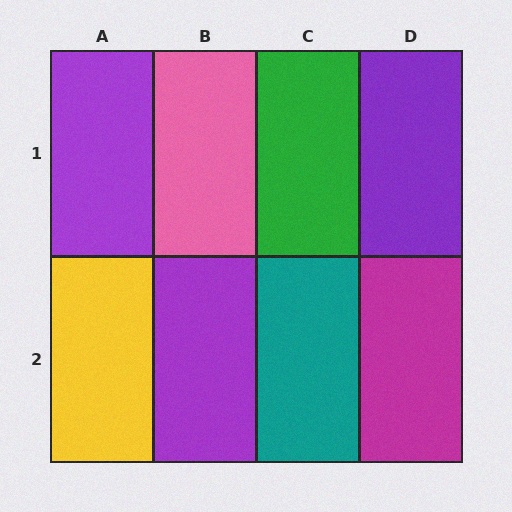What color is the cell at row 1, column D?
Purple.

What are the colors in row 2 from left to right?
Yellow, purple, teal, magenta.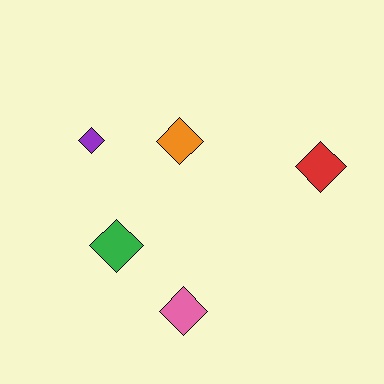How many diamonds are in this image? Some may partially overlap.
There are 5 diamonds.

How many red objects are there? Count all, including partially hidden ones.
There is 1 red object.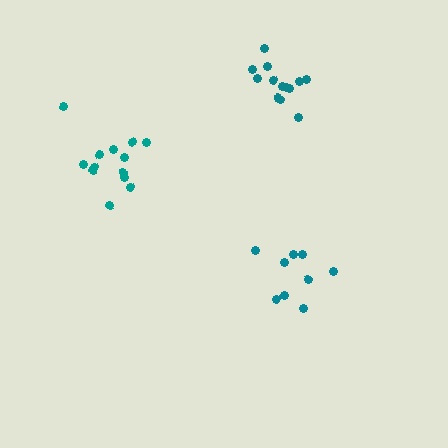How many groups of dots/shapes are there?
There are 3 groups.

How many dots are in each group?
Group 1: 13 dots, Group 2: 13 dots, Group 3: 9 dots (35 total).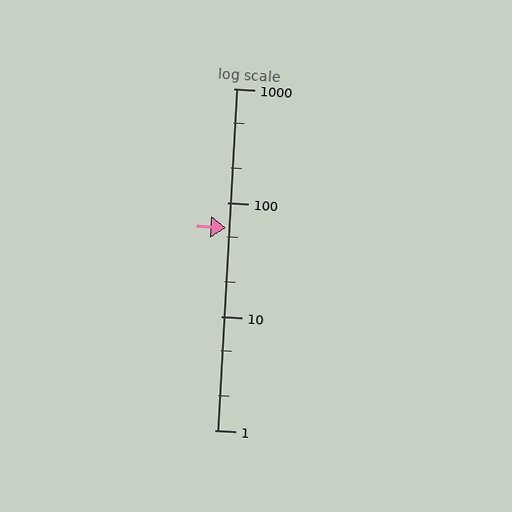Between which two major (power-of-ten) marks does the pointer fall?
The pointer is between 10 and 100.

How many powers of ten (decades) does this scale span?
The scale spans 3 decades, from 1 to 1000.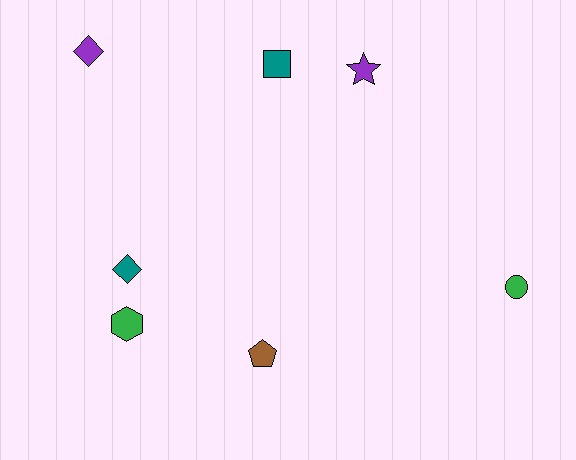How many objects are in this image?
There are 7 objects.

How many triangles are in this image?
There are no triangles.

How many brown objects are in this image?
There is 1 brown object.